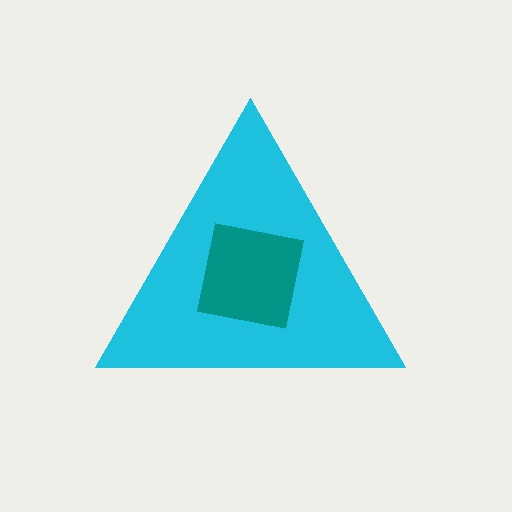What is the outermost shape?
The cyan triangle.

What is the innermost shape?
The teal square.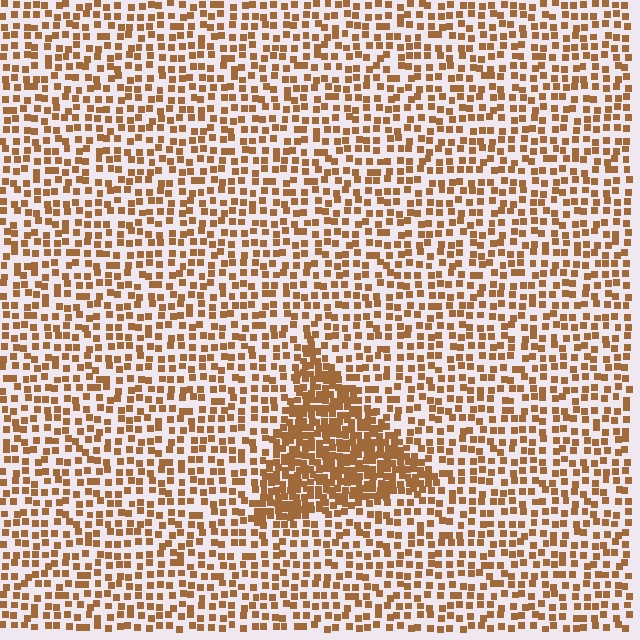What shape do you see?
I see a triangle.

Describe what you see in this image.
The image contains small brown elements arranged at two different densities. A triangle-shaped region is visible where the elements are more densely packed than the surrounding area.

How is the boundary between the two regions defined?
The boundary is defined by a change in element density (approximately 2.3x ratio). All elements are the same color, size, and shape.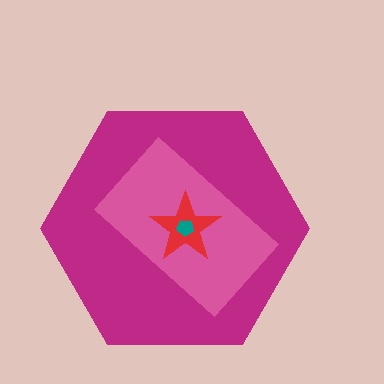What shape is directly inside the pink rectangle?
The red star.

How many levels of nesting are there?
4.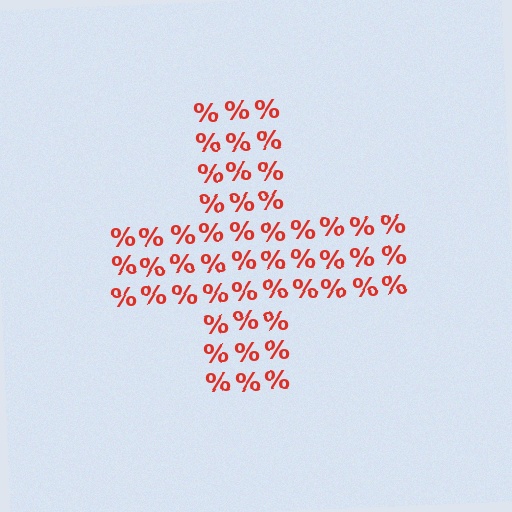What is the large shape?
The large shape is a cross.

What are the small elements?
The small elements are percent signs.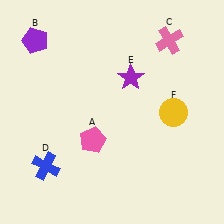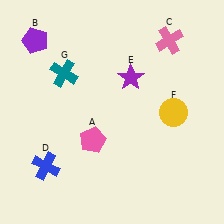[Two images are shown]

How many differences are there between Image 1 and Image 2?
There is 1 difference between the two images.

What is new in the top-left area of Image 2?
A teal cross (G) was added in the top-left area of Image 2.